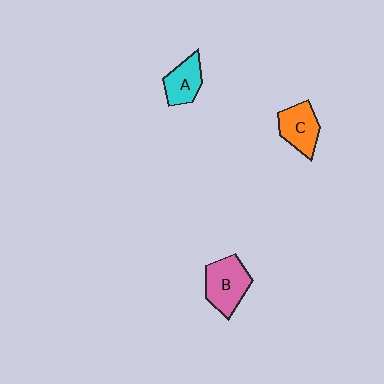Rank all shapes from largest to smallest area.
From largest to smallest: B (pink), C (orange), A (cyan).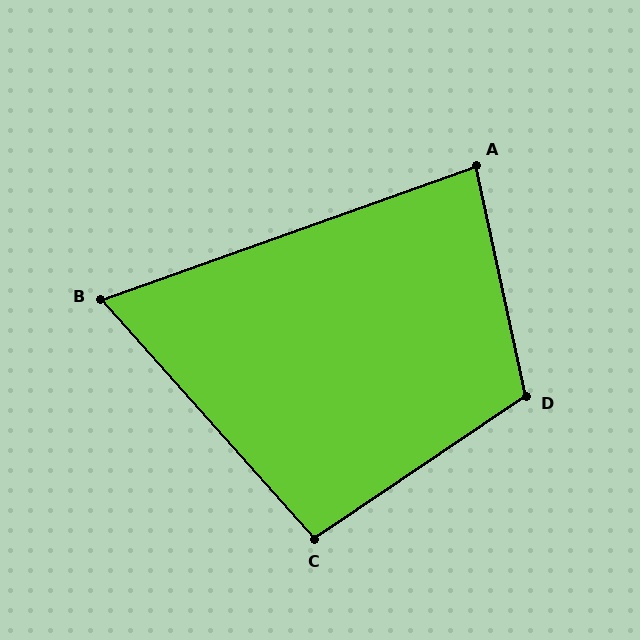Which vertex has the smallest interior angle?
B, at approximately 68 degrees.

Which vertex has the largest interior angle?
D, at approximately 112 degrees.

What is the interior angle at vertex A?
Approximately 83 degrees (acute).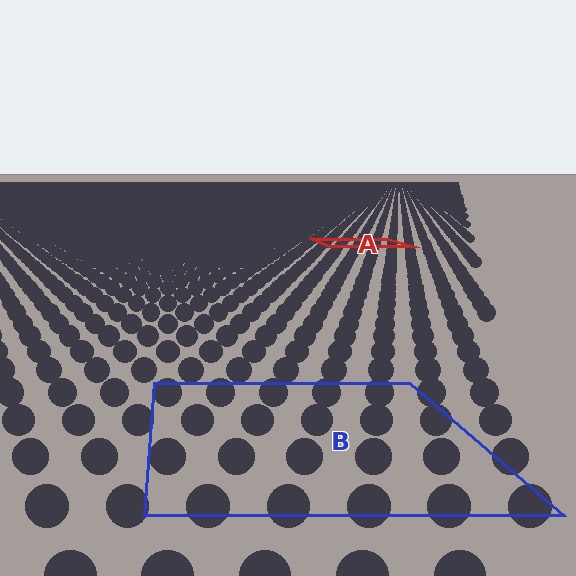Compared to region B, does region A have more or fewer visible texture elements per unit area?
Region A has more texture elements per unit area — they are packed more densely because it is farther away.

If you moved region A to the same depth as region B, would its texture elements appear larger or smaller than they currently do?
They would appear larger. At a closer depth, the same texture elements are projected at a bigger on-screen size.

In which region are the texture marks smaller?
The texture marks are smaller in region A, because it is farther away.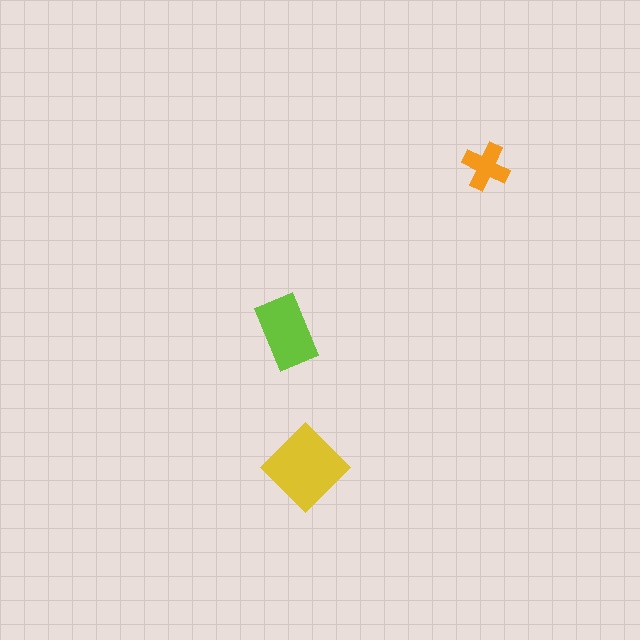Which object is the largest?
The yellow diamond.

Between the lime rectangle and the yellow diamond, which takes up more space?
The yellow diamond.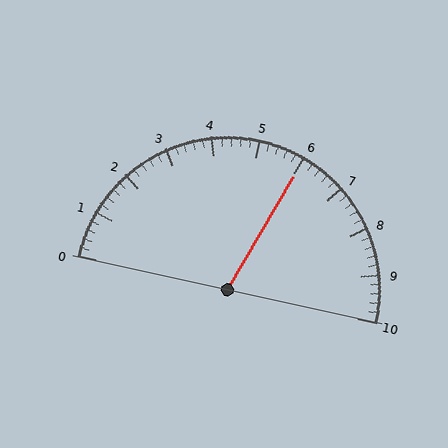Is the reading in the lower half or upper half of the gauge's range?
The reading is in the upper half of the range (0 to 10).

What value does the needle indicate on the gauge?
The needle indicates approximately 6.0.